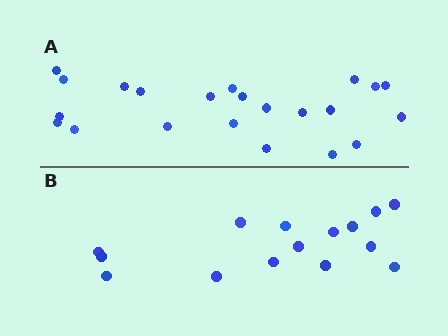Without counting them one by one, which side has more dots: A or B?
Region A (the top region) has more dots.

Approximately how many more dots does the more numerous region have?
Region A has roughly 8 or so more dots than region B.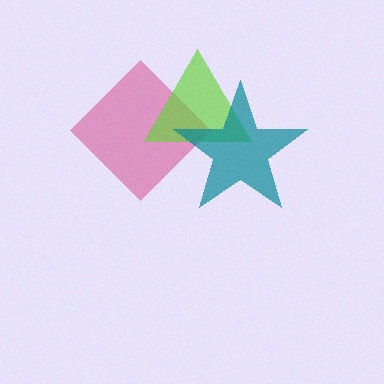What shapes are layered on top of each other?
The layered shapes are: a pink diamond, a lime triangle, a teal star.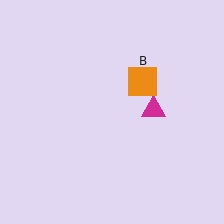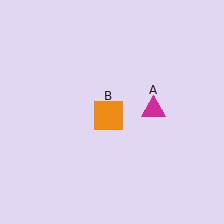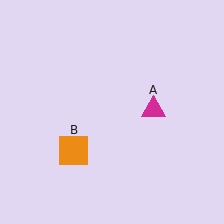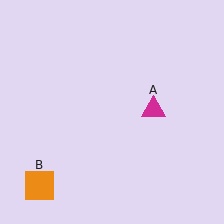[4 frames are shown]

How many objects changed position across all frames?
1 object changed position: orange square (object B).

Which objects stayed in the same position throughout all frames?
Magenta triangle (object A) remained stationary.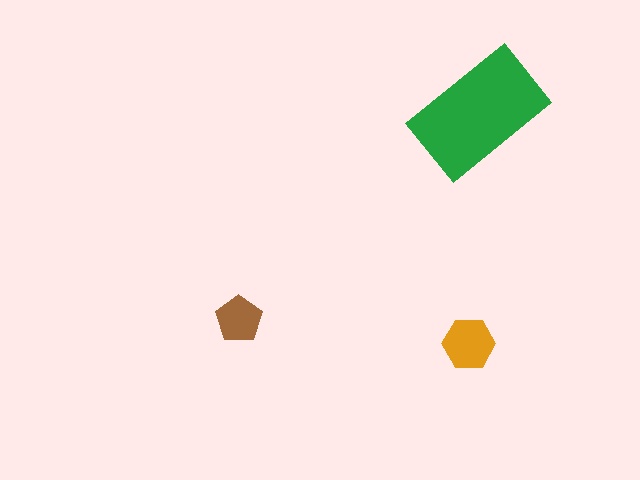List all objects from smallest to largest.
The brown pentagon, the orange hexagon, the green rectangle.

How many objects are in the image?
There are 3 objects in the image.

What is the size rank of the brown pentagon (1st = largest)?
3rd.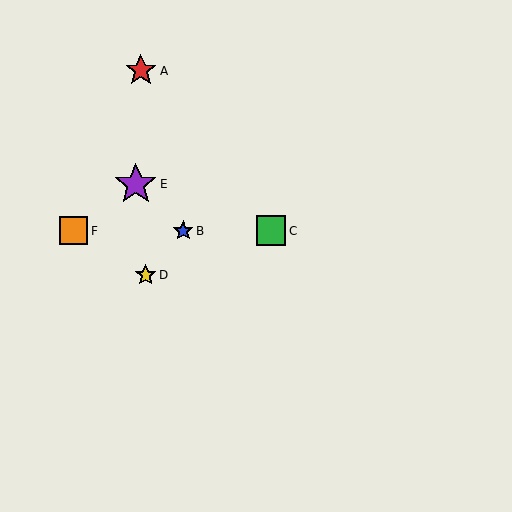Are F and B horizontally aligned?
Yes, both are at y≈231.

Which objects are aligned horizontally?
Objects B, C, F are aligned horizontally.